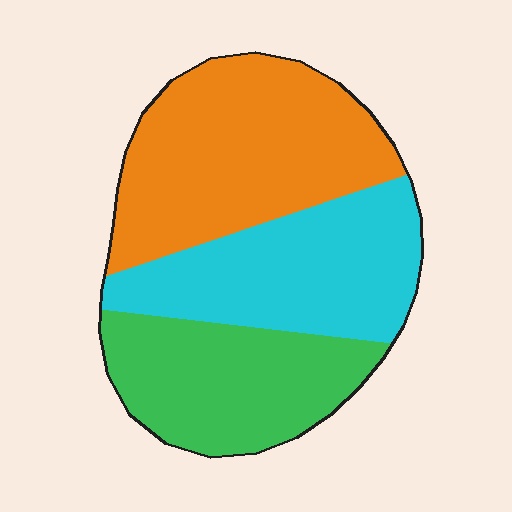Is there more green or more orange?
Orange.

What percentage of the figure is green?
Green covers roughly 30% of the figure.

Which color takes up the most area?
Orange, at roughly 40%.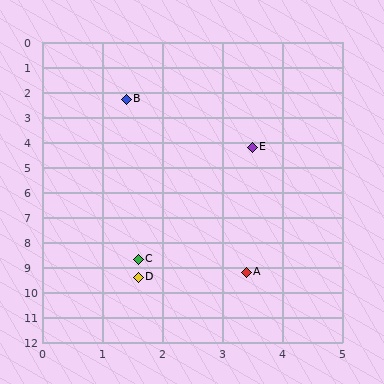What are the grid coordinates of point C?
Point C is at approximately (1.6, 8.7).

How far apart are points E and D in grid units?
Points E and D are about 5.5 grid units apart.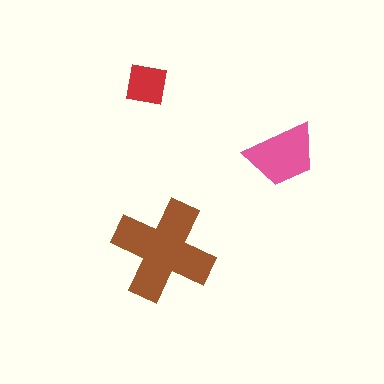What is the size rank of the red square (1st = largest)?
3rd.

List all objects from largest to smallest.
The brown cross, the pink trapezoid, the red square.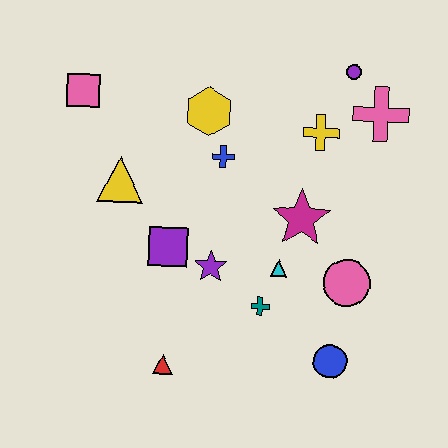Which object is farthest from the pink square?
The blue circle is farthest from the pink square.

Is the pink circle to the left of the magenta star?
No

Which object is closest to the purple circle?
The pink cross is closest to the purple circle.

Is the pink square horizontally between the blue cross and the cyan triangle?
No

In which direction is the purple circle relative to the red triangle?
The purple circle is above the red triangle.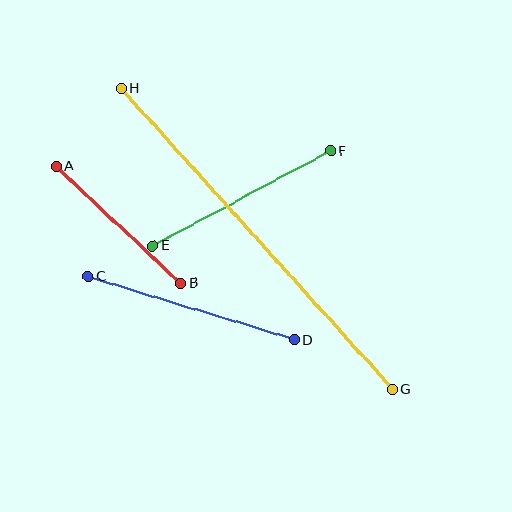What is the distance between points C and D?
The distance is approximately 215 pixels.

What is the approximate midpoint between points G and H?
The midpoint is at approximately (257, 239) pixels.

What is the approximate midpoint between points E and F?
The midpoint is at approximately (242, 198) pixels.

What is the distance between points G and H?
The distance is approximately 405 pixels.